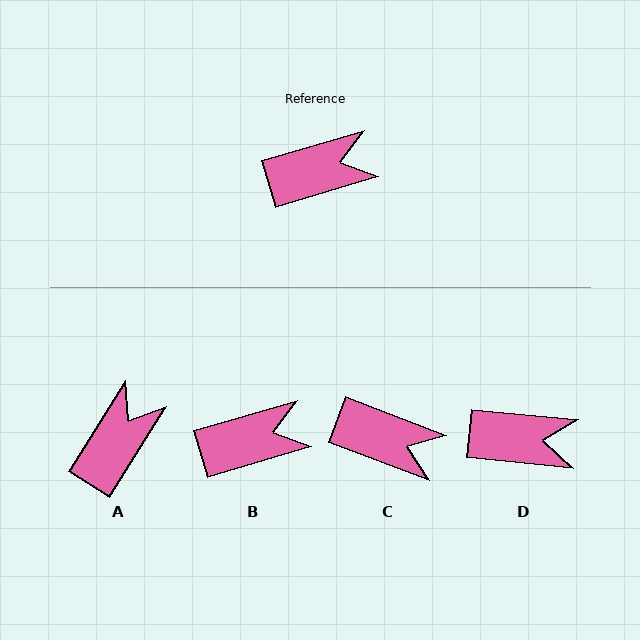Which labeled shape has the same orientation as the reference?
B.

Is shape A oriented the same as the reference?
No, it is off by about 41 degrees.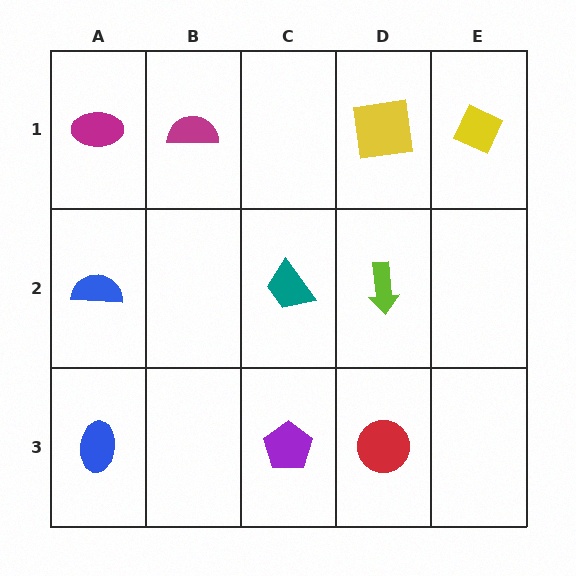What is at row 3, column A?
A blue ellipse.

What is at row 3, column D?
A red circle.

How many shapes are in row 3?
3 shapes.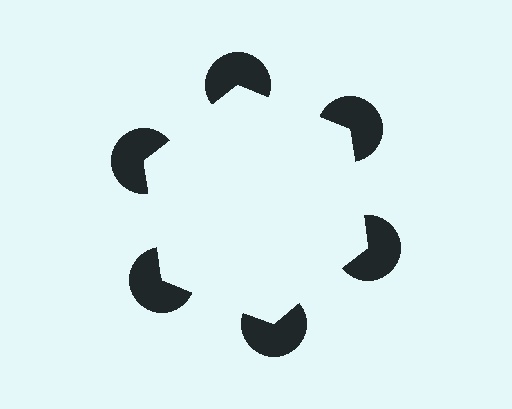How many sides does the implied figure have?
6 sides.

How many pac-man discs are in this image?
There are 6 — one at each vertex of the illusory hexagon.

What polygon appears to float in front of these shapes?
An illusory hexagon — its edges are inferred from the aligned wedge cuts in the pac-man discs, not physically drawn.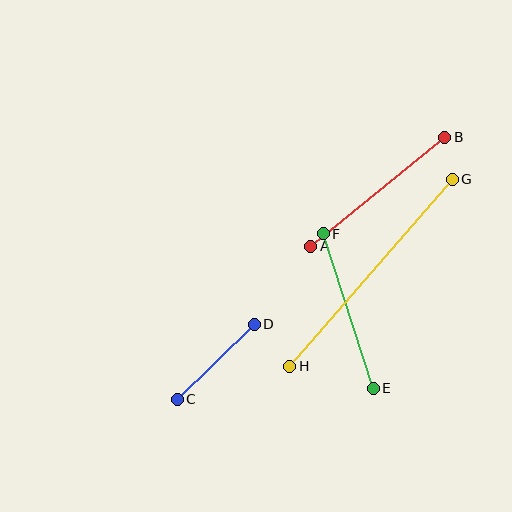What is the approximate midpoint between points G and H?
The midpoint is at approximately (371, 273) pixels.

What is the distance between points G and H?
The distance is approximately 247 pixels.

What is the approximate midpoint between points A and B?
The midpoint is at approximately (378, 192) pixels.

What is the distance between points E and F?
The distance is approximately 162 pixels.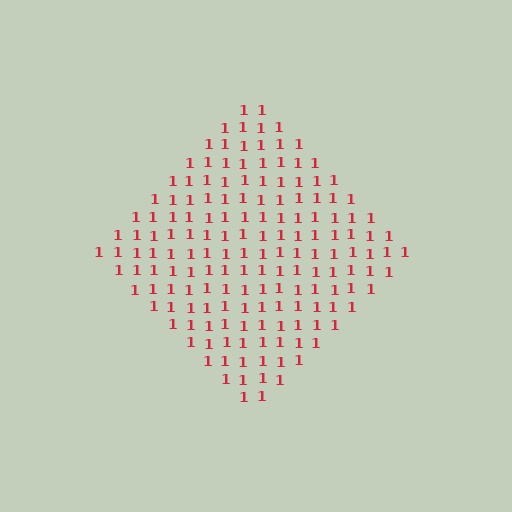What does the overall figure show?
The overall figure shows a diamond.